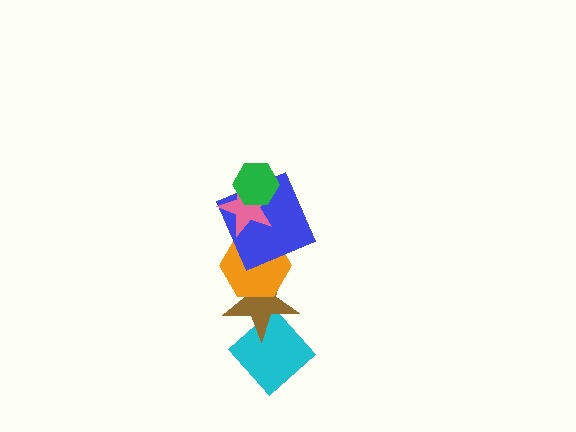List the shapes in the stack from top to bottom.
From top to bottom: the green hexagon, the pink star, the blue square, the orange hexagon, the brown star, the cyan diamond.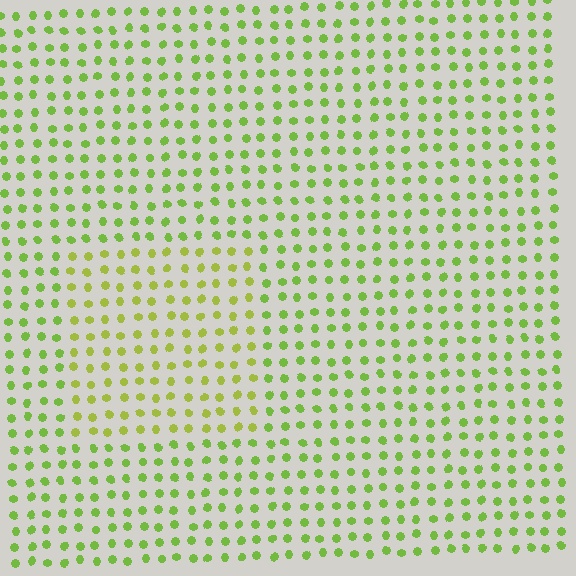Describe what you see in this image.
The image is filled with small lime elements in a uniform arrangement. A rectangle-shaped region is visible where the elements are tinted to a slightly different hue, forming a subtle color boundary.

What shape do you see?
I see a rectangle.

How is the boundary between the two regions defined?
The boundary is defined purely by a slight shift in hue (about 21 degrees). Spacing, size, and orientation are identical on both sides.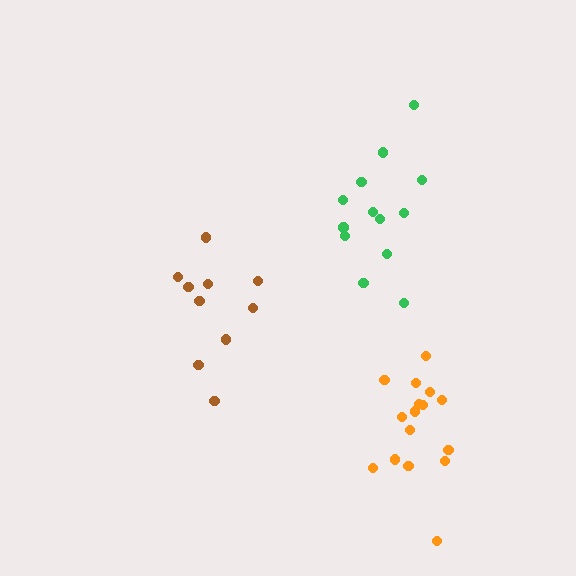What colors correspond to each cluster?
The clusters are colored: green, brown, orange.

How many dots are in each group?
Group 1: 13 dots, Group 2: 10 dots, Group 3: 16 dots (39 total).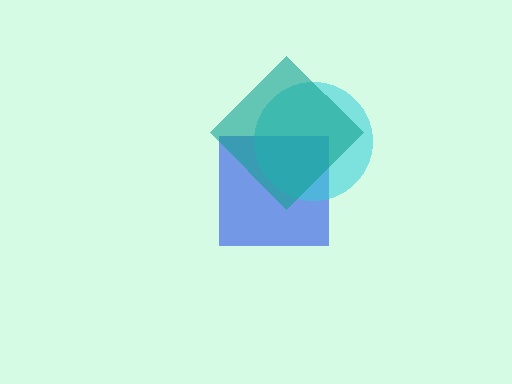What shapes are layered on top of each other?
The layered shapes are: a blue square, a cyan circle, a teal diamond.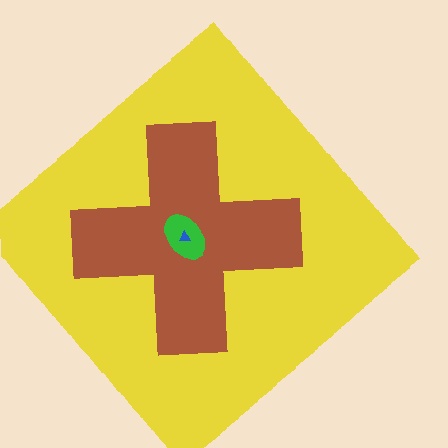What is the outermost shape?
The yellow diamond.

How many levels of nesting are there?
4.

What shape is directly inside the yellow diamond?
The brown cross.